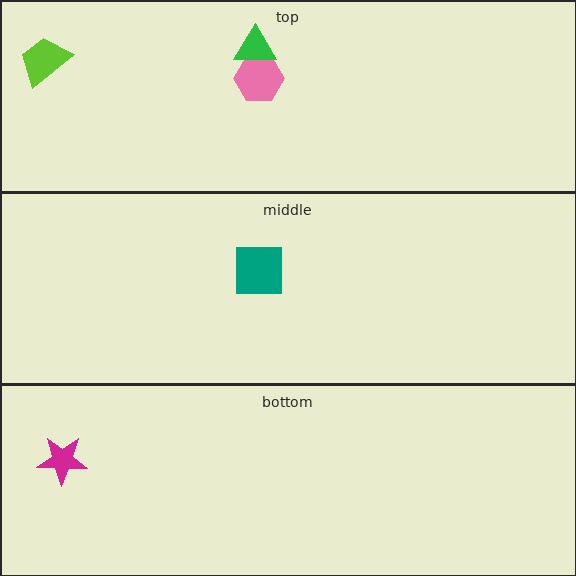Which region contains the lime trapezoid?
The top region.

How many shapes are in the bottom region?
1.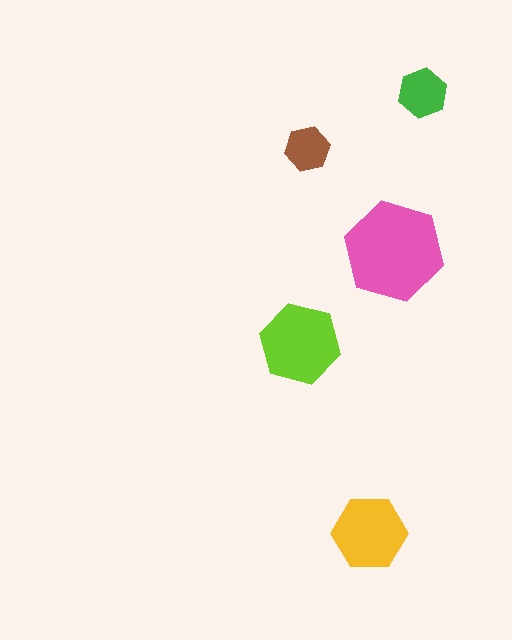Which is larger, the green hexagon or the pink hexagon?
The pink one.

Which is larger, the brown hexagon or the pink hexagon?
The pink one.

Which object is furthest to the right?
The green hexagon is rightmost.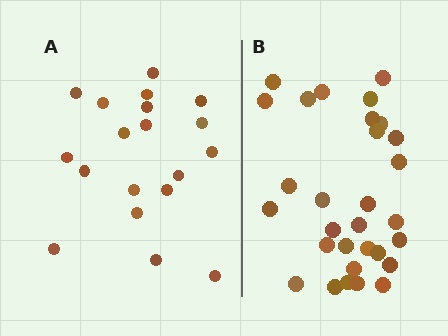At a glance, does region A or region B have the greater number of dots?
Region B (the right region) has more dots.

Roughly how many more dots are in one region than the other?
Region B has roughly 12 or so more dots than region A.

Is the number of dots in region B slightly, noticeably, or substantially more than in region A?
Region B has substantially more. The ratio is roughly 1.6 to 1.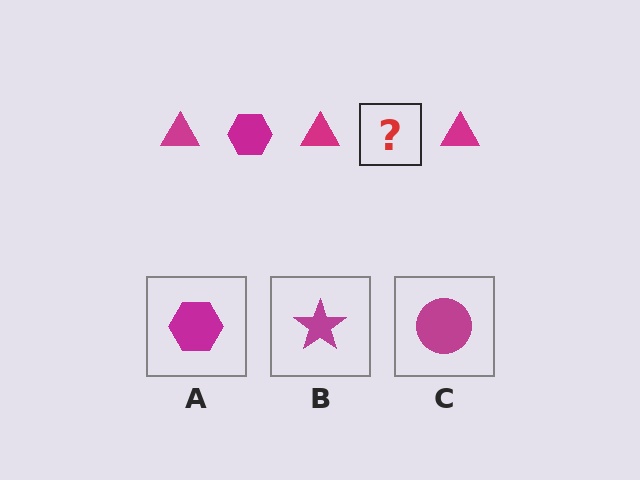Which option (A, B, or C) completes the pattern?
A.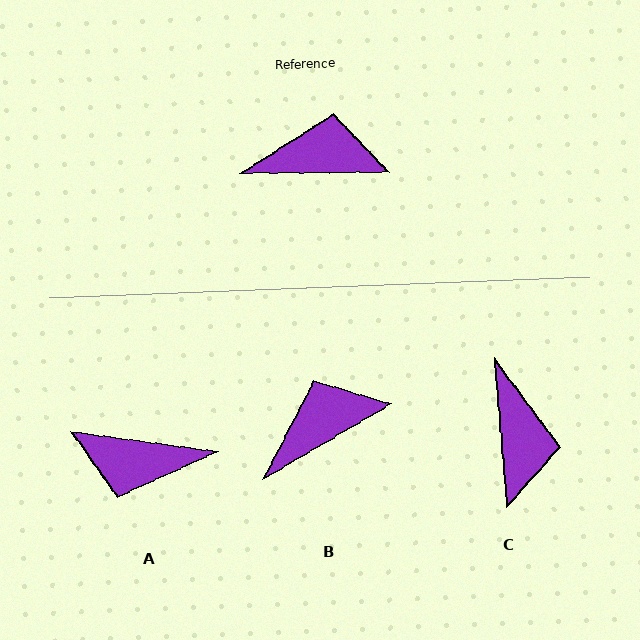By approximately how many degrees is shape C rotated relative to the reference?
Approximately 86 degrees clockwise.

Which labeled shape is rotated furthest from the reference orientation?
A, about 172 degrees away.